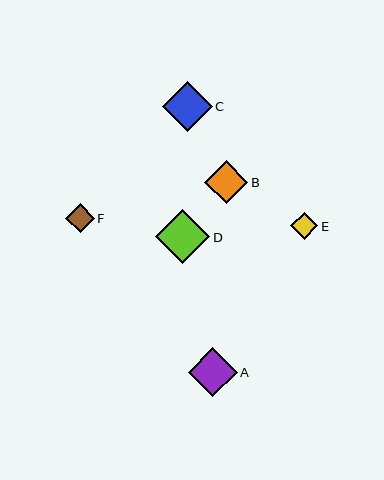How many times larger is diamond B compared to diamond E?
Diamond B is approximately 1.6 times the size of diamond E.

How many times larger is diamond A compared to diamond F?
Diamond A is approximately 1.7 times the size of diamond F.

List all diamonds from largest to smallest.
From largest to smallest: D, C, A, B, F, E.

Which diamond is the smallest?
Diamond E is the smallest with a size of approximately 27 pixels.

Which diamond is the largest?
Diamond D is the largest with a size of approximately 54 pixels.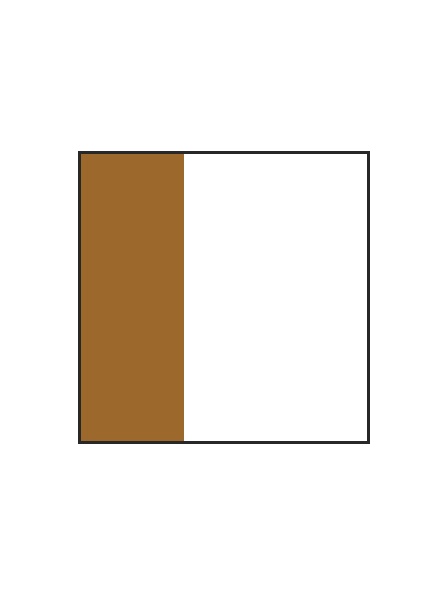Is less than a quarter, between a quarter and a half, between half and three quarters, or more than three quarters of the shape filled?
Between a quarter and a half.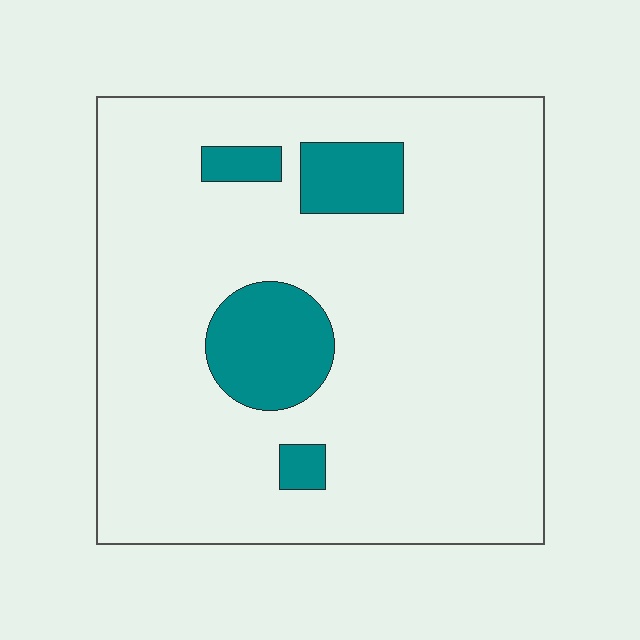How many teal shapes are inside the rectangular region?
4.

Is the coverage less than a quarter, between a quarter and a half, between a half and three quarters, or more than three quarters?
Less than a quarter.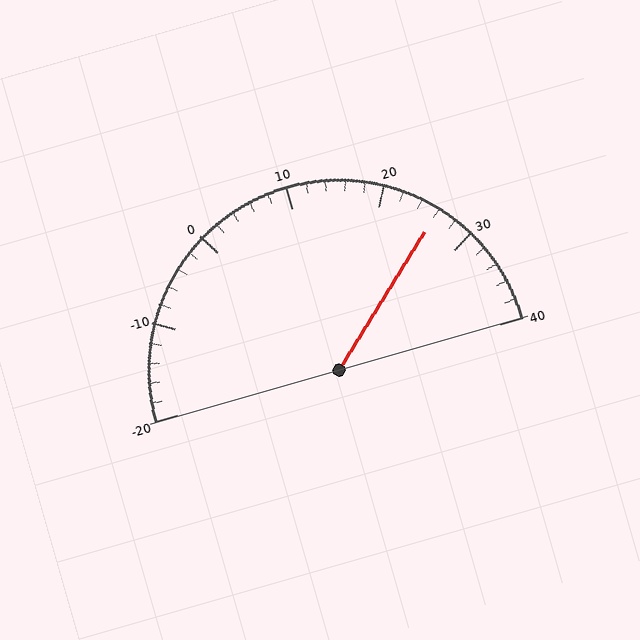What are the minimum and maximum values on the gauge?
The gauge ranges from -20 to 40.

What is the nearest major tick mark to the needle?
The nearest major tick mark is 30.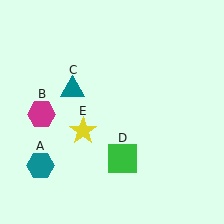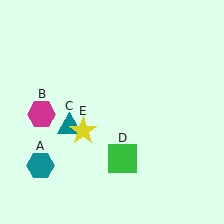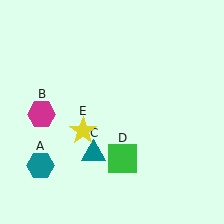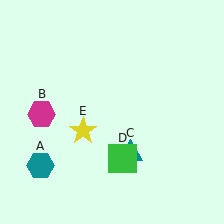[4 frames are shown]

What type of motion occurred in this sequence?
The teal triangle (object C) rotated counterclockwise around the center of the scene.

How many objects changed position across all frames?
1 object changed position: teal triangle (object C).